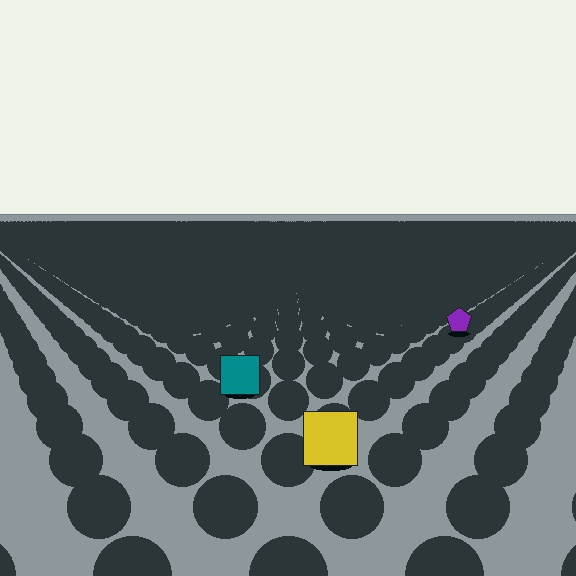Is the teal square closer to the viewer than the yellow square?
No. The yellow square is closer — you can tell from the texture gradient: the ground texture is coarser near it.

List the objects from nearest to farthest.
From nearest to farthest: the yellow square, the teal square, the purple pentagon.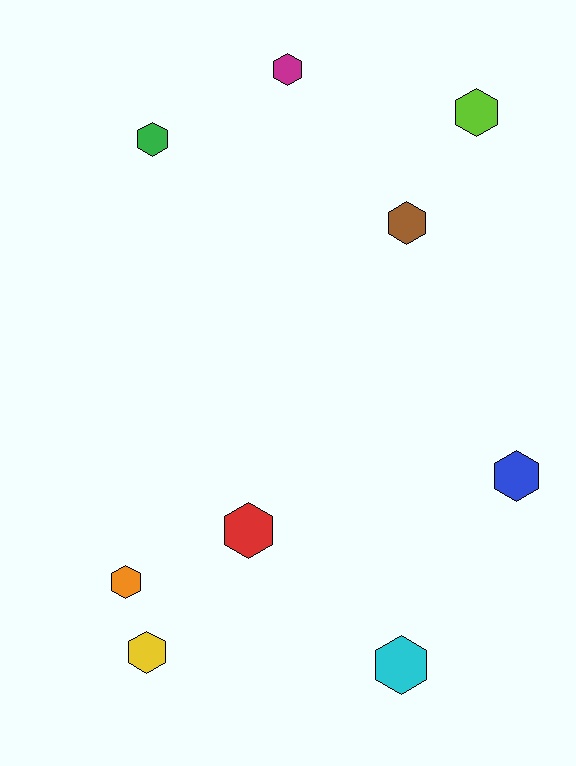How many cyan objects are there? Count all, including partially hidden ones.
There is 1 cyan object.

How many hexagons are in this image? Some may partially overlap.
There are 9 hexagons.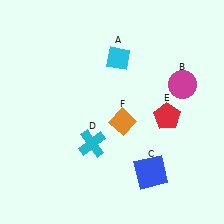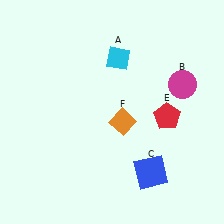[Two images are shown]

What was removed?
The cyan cross (D) was removed in Image 2.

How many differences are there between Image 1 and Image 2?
There is 1 difference between the two images.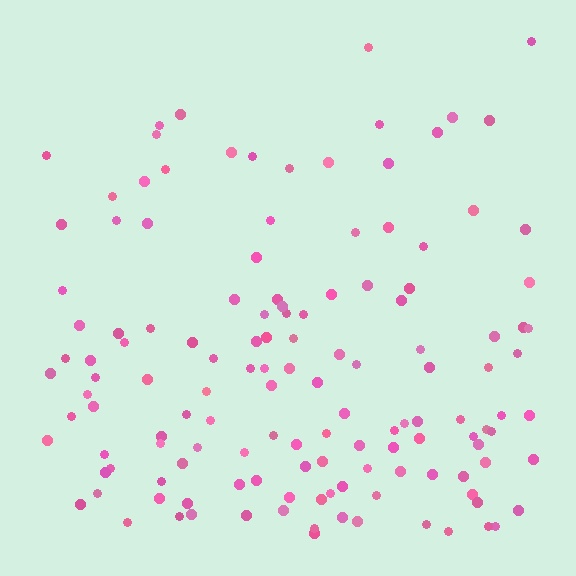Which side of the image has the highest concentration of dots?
The bottom.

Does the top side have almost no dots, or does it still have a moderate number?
Still a moderate number, just noticeably fewer than the bottom.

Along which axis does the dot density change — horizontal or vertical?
Vertical.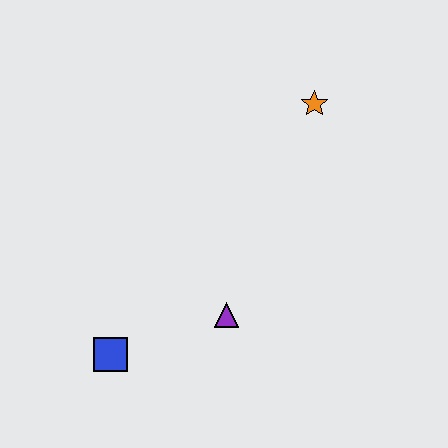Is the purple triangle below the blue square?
No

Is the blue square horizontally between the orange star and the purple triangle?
No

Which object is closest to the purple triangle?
The blue square is closest to the purple triangle.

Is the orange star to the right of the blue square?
Yes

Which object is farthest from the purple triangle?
The orange star is farthest from the purple triangle.